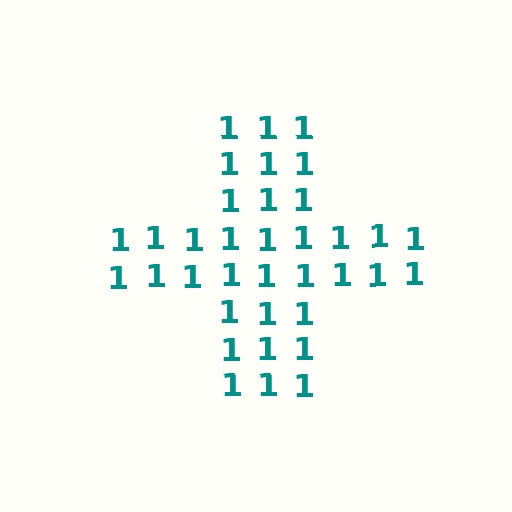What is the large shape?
The large shape is a cross.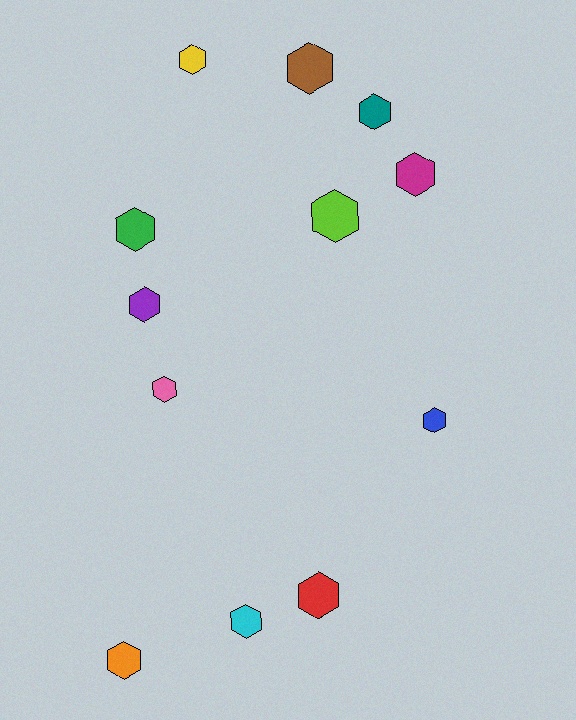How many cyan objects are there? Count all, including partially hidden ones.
There is 1 cyan object.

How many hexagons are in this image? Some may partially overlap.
There are 12 hexagons.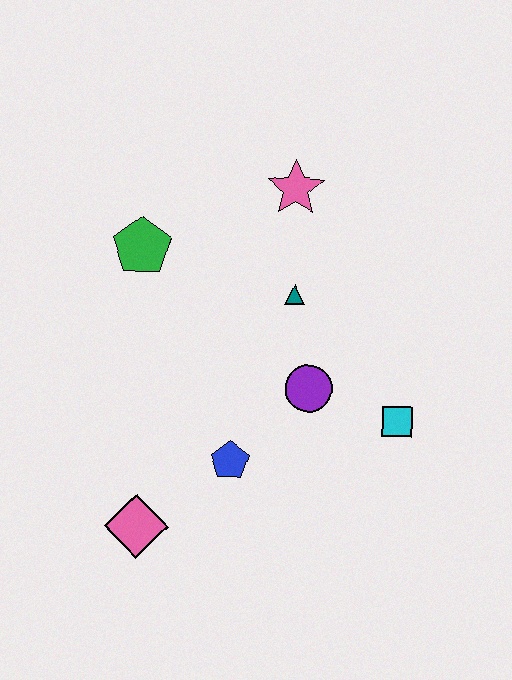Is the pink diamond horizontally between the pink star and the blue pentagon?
No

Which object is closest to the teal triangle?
The purple circle is closest to the teal triangle.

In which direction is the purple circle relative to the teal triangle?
The purple circle is below the teal triangle.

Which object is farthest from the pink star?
The pink diamond is farthest from the pink star.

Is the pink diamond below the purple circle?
Yes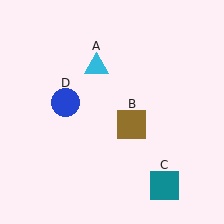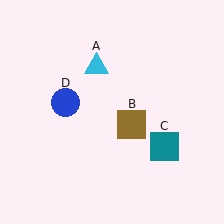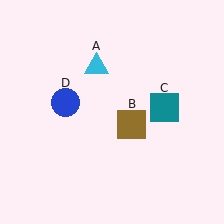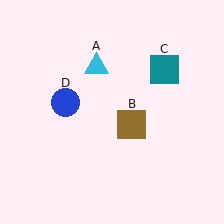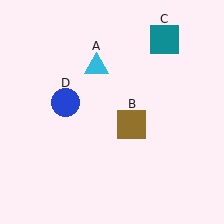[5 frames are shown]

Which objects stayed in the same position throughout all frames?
Cyan triangle (object A) and brown square (object B) and blue circle (object D) remained stationary.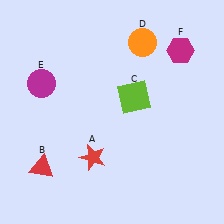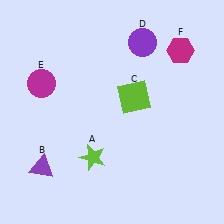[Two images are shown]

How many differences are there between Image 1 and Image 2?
There are 3 differences between the two images.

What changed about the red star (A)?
In Image 1, A is red. In Image 2, it changed to lime.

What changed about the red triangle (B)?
In Image 1, B is red. In Image 2, it changed to purple.